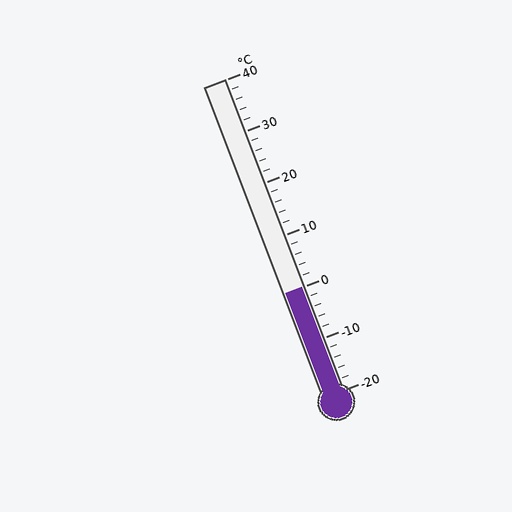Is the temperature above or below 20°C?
The temperature is below 20°C.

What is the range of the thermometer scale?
The thermometer scale ranges from -20°C to 40°C.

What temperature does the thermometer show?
The thermometer shows approximately 0°C.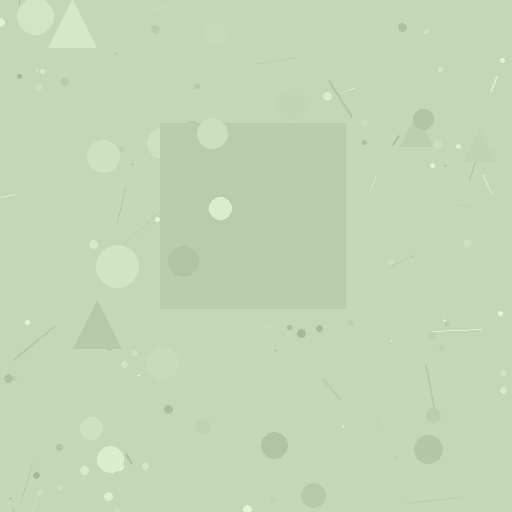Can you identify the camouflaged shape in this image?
The camouflaged shape is a square.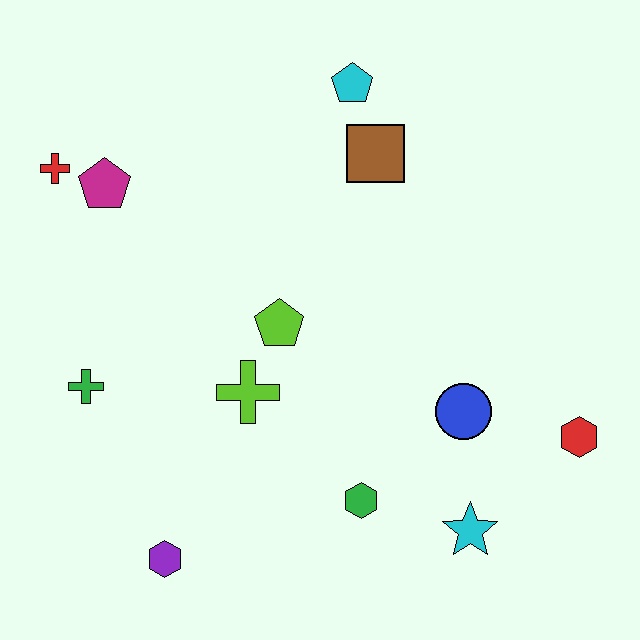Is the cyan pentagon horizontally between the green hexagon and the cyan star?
No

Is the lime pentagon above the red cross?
No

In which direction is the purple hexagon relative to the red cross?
The purple hexagon is below the red cross.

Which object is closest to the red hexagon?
The blue circle is closest to the red hexagon.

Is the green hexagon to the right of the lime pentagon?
Yes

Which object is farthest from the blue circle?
The red cross is farthest from the blue circle.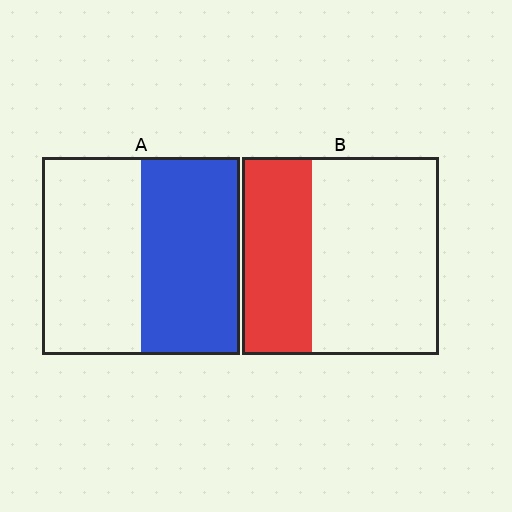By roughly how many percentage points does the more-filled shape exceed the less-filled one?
By roughly 15 percentage points (A over B).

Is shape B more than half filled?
No.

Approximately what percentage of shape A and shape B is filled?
A is approximately 50% and B is approximately 35%.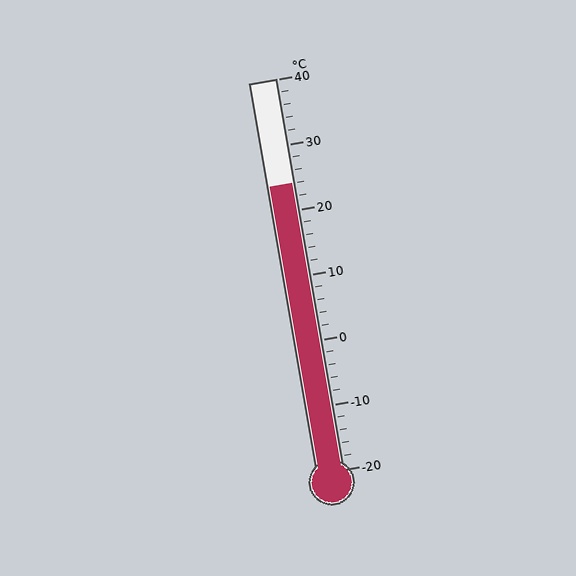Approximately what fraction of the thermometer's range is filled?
The thermometer is filled to approximately 75% of its range.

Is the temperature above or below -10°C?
The temperature is above -10°C.